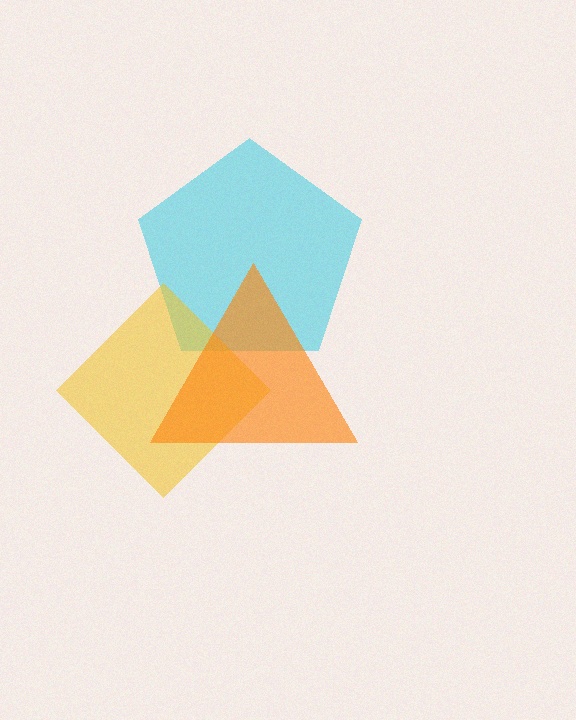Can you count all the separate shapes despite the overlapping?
Yes, there are 3 separate shapes.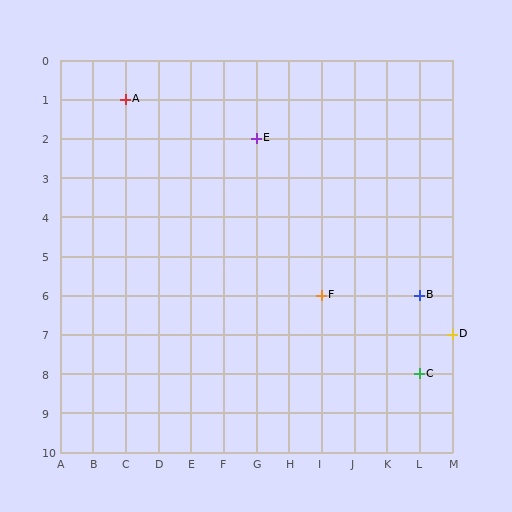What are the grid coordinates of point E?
Point E is at grid coordinates (G, 2).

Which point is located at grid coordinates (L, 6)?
Point B is at (L, 6).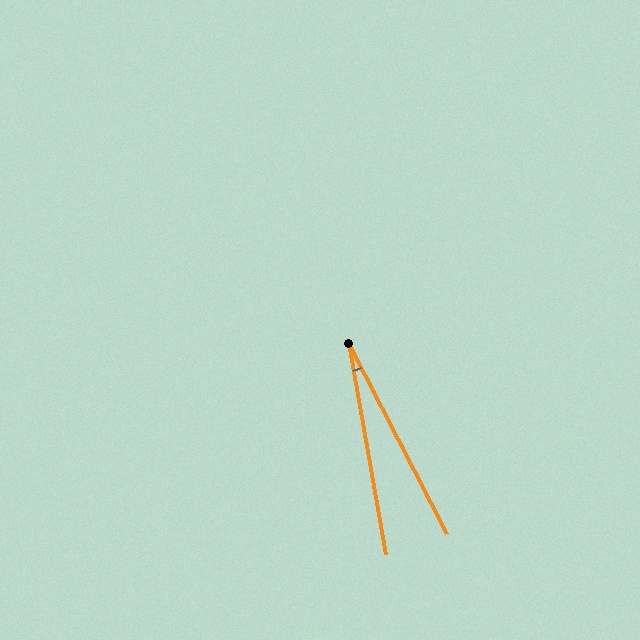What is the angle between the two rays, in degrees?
Approximately 17 degrees.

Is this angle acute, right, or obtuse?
It is acute.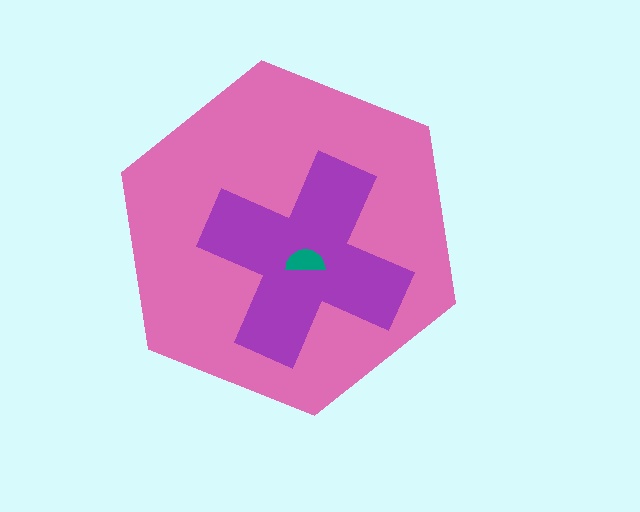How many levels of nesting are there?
3.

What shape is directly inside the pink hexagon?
The purple cross.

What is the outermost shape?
The pink hexagon.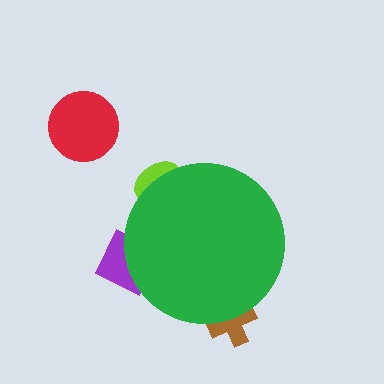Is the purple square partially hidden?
Yes, the purple square is partially hidden behind the green circle.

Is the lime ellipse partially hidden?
Yes, the lime ellipse is partially hidden behind the green circle.